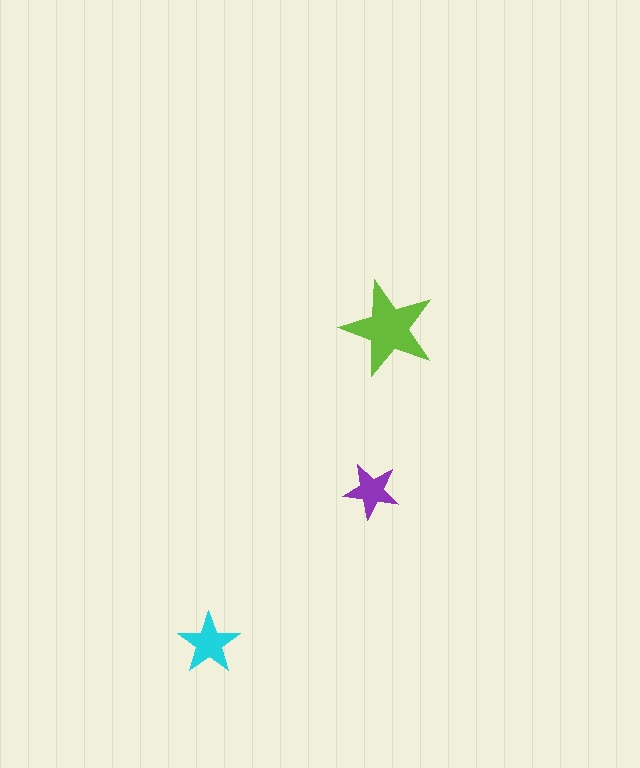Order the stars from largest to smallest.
the lime one, the cyan one, the purple one.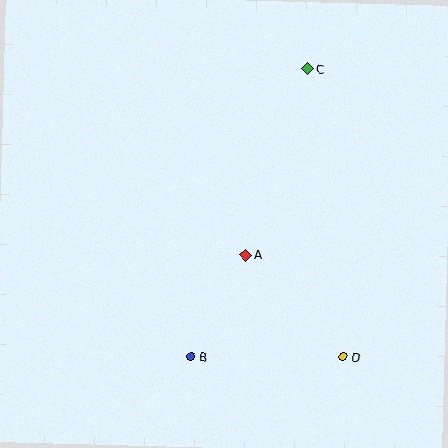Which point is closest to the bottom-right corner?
Point D is closest to the bottom-right corner.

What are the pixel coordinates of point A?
Point A is at (246, 255).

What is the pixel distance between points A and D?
The distance between A and D is 141 pixels.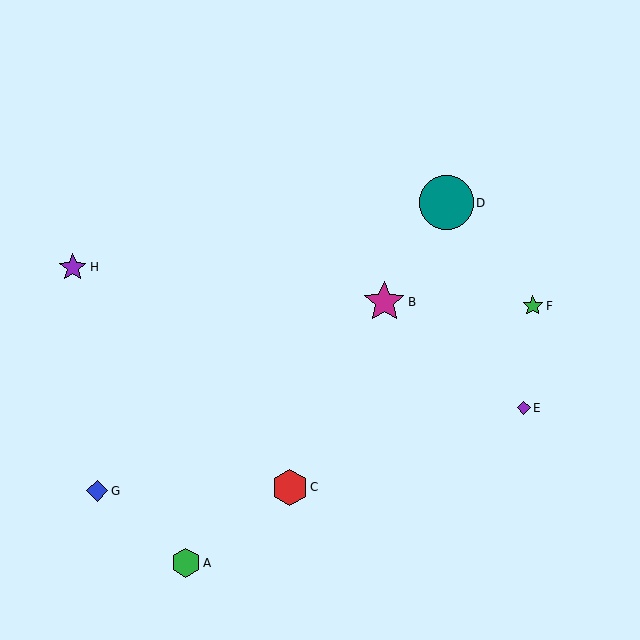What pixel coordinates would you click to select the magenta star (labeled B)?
Click at (384, 302) to select the magenta star B.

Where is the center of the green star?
The center of the green star is at (533, 306).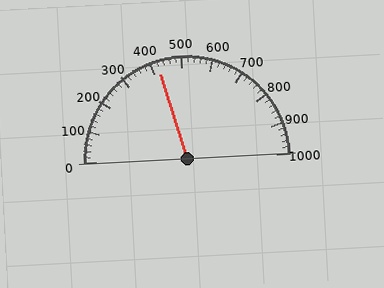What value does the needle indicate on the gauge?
The needle indicates approximately 420.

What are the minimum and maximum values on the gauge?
The gauge ranges from 0 to 1000.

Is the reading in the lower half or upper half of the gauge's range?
The reading is in the lower half of the range (0 to 1000).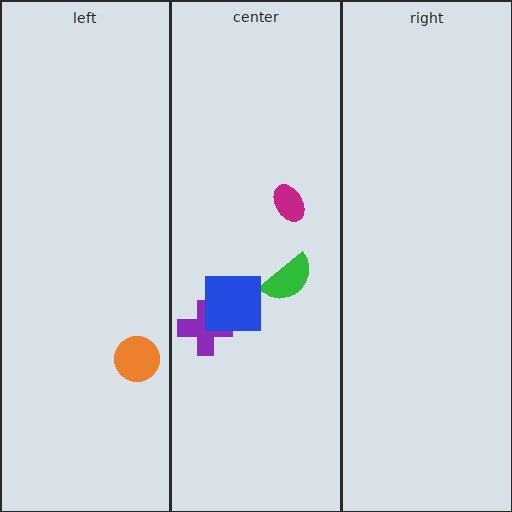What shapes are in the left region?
The orange circle.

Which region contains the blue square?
The center region.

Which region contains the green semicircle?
The center region.